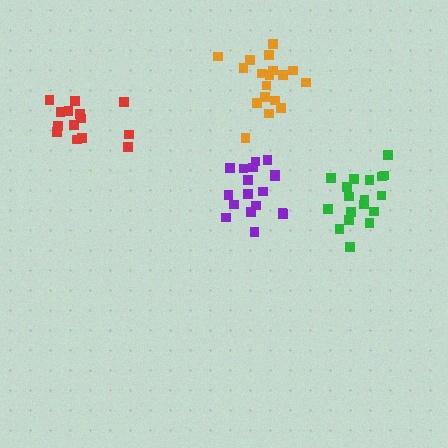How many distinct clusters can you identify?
There are 4 distinct clusters.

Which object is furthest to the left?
The red cluster is leftmost.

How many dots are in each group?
Group 1: 19 dots, Group 2: 18 dots, Group 3: 14 dots, Group 4: 19 dots (70 total).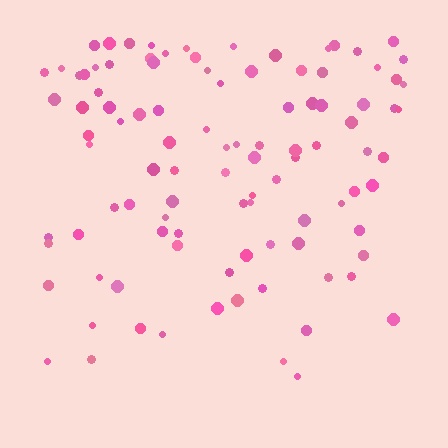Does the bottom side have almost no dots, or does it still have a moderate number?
Still a moderate number, just noticeably fewer than the top.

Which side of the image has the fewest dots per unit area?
The bottom.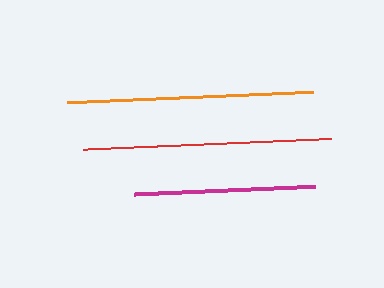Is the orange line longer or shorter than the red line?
The red line is longer than the orange line.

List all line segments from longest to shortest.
From longest to shortest: red, orange, magenta.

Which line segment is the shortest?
The magenta line is the shortest at approximately 181 pixels.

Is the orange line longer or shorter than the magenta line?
The orange line is longer than the magenta line.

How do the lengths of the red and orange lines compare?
The red and orange lines are approximately the same length.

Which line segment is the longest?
The red line is the longest at approximately 248 pixels.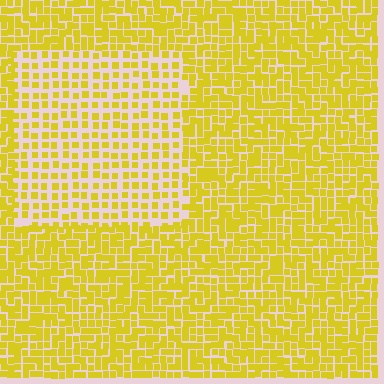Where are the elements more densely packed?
The elements are more densely packed outside the rectangle boundary.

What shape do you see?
I see a rectangle.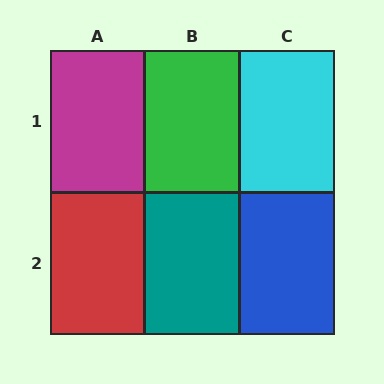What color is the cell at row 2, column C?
Blue.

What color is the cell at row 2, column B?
Teal.